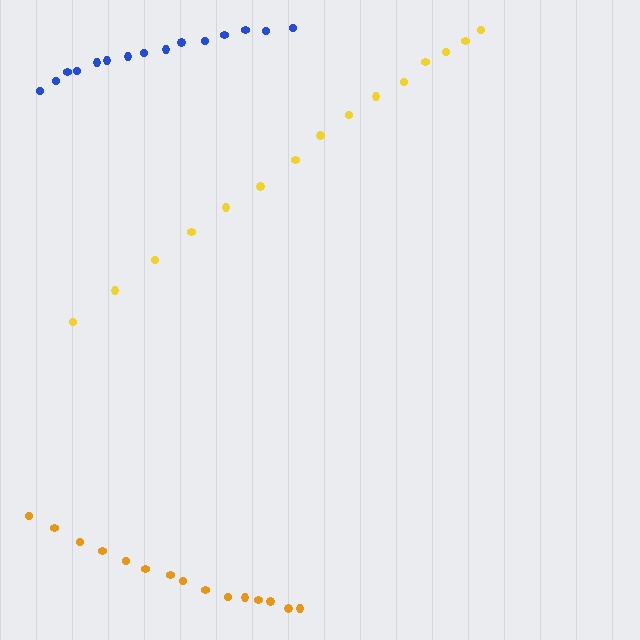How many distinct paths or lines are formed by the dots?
There are 3 distinct paths.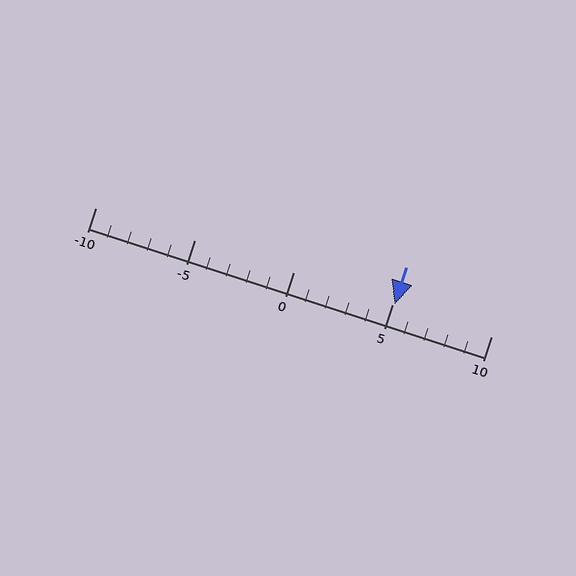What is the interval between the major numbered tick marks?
The major tick marks are spaced 5 units apart.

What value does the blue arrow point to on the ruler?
The blue arrow points to approximately 5.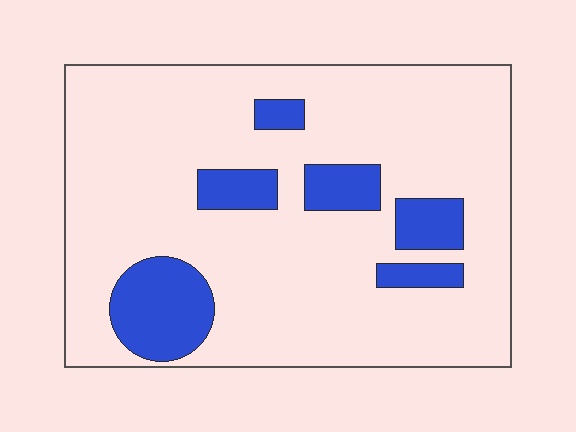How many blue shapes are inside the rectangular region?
6.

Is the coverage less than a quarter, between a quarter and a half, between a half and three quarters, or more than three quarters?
Less than a quarter.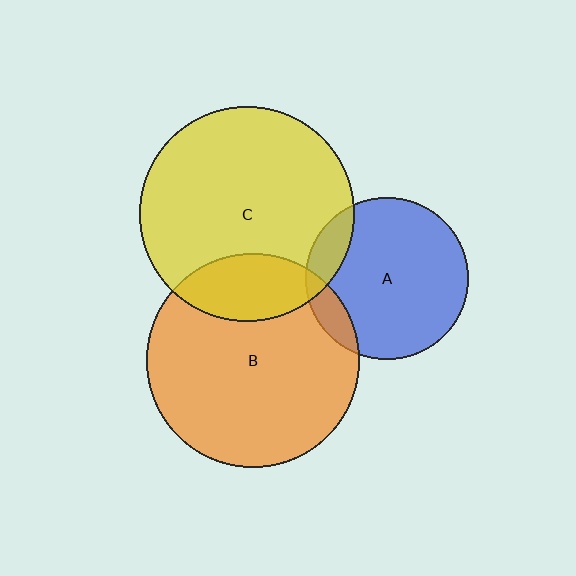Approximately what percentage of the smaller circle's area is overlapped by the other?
Approximately 10%.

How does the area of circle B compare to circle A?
Approximately 1.7 times.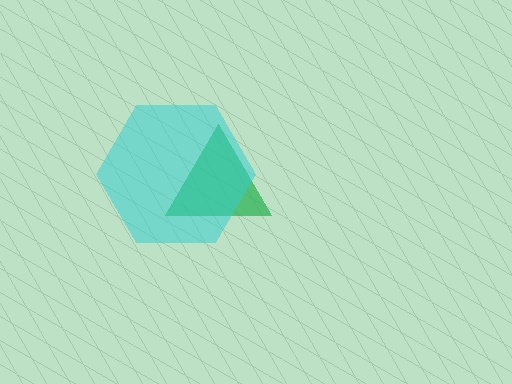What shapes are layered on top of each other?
The layered shapes are: a green triangle, a cyan hexagon.